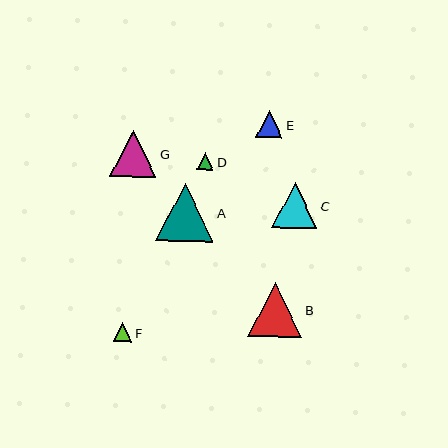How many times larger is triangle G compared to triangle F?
Triangle G is approximately 2.5 times the size of triangle F.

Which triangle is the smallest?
Triangle D is the smallest with a size of approximately 17 pixels.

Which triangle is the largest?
Triangle A is the largest with a size of approximately 58 pixels.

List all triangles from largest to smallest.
From largest to smallest: A, B, G, C, E, F, D.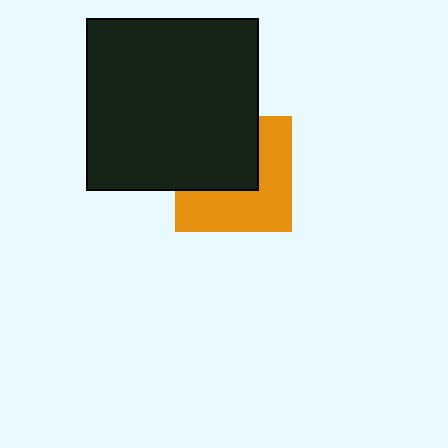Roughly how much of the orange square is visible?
About half of it is visible (roughly 53%).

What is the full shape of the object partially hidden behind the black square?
The partially hidden object is an orange square.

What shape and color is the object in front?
The object in front is a black square.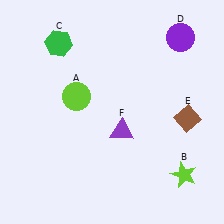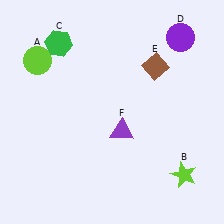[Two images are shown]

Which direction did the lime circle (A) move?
The lime circle (A) moved left.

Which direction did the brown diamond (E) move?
The brown diamond (E) moved up.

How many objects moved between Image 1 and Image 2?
2 objects moved between the two images.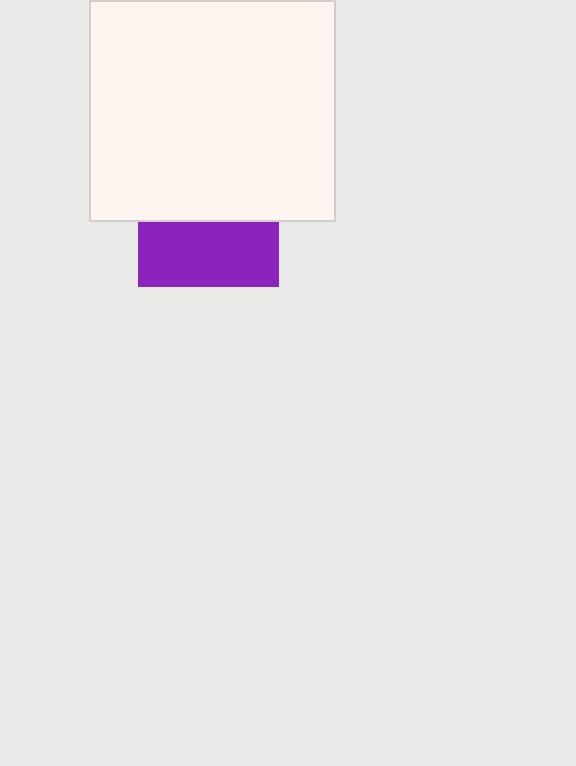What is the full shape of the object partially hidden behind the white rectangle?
The partially hidden object is a purple square.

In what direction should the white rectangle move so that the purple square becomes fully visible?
The white rectangle should move up. That is the shortest direction to clear the overlap and leave the purple square fully visible.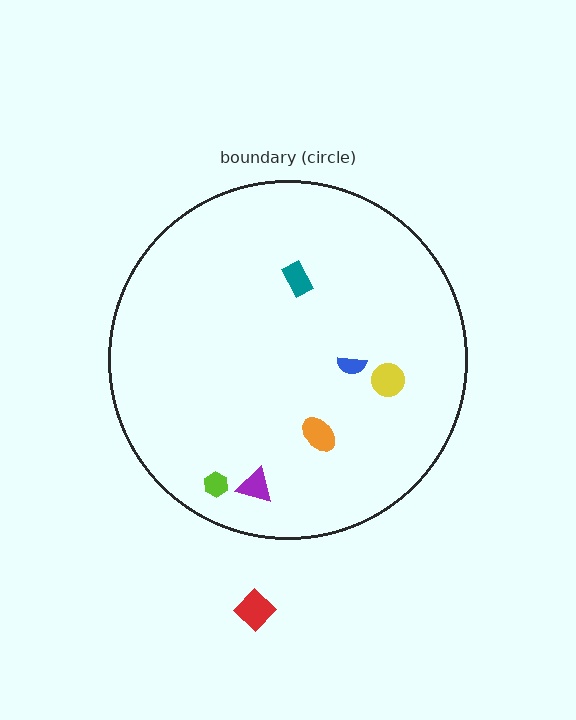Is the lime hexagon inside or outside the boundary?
Inside.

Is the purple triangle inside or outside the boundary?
Inside.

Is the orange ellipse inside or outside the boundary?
Inside.